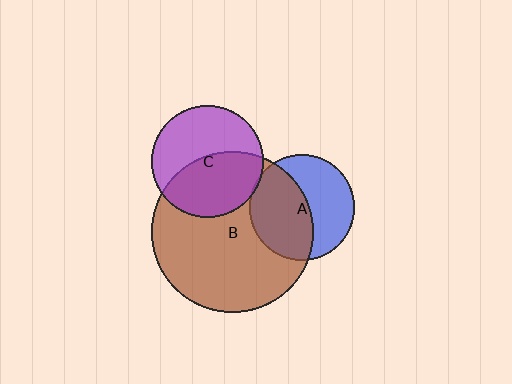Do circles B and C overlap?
Yes.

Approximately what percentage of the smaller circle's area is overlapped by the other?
Approximately 50%.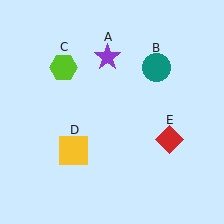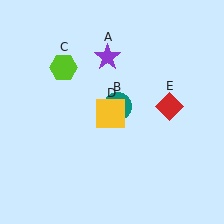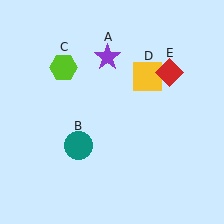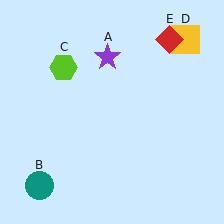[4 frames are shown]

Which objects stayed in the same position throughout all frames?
Purple star (object A) and lime hexagon (object C) remained stationary.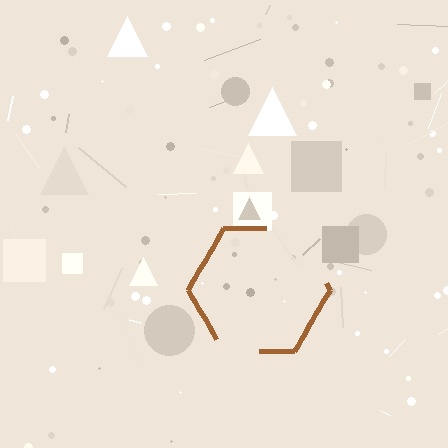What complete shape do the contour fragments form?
The contour fragments form a hexagon.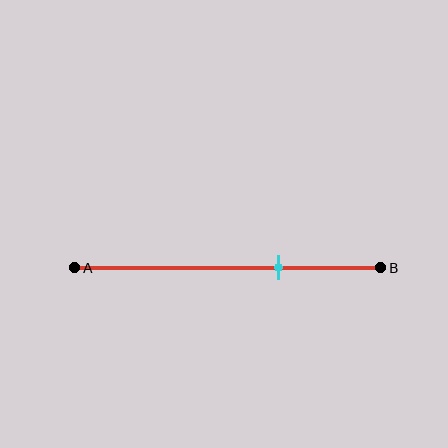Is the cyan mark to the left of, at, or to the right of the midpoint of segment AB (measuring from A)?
The cyan mark is to the right of the midpoint of segment AB.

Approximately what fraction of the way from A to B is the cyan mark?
The cyan mark is approximately 65% of the way from A to B.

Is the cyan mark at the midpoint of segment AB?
No, the mark is at about 65% from A, not at the 50% midpoint.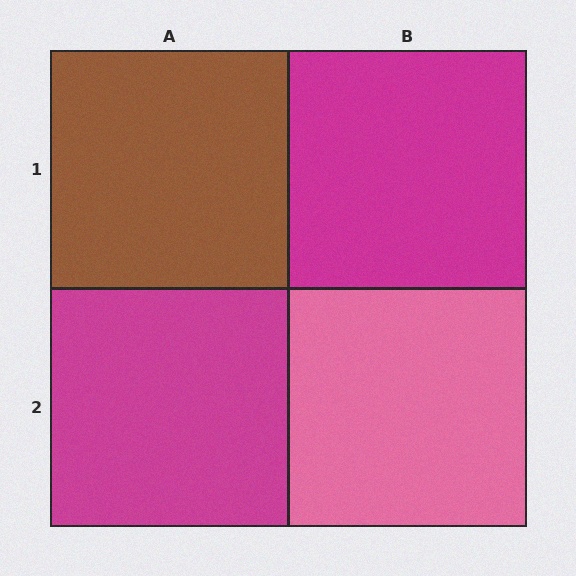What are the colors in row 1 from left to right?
Brown, magenta.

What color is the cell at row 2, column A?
Magenta.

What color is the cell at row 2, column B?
Pink.